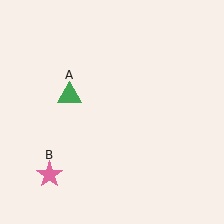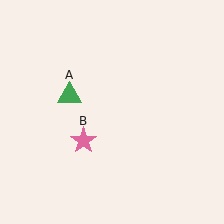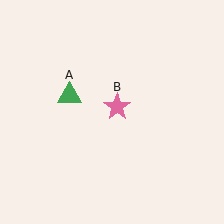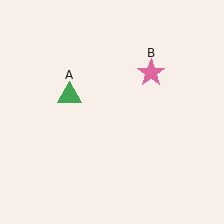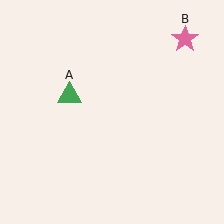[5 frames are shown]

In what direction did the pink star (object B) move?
The pink star (object B) moved up and to the right.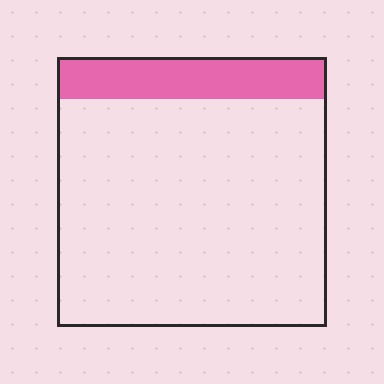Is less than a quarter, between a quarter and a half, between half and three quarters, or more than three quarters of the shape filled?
Less than a quarter.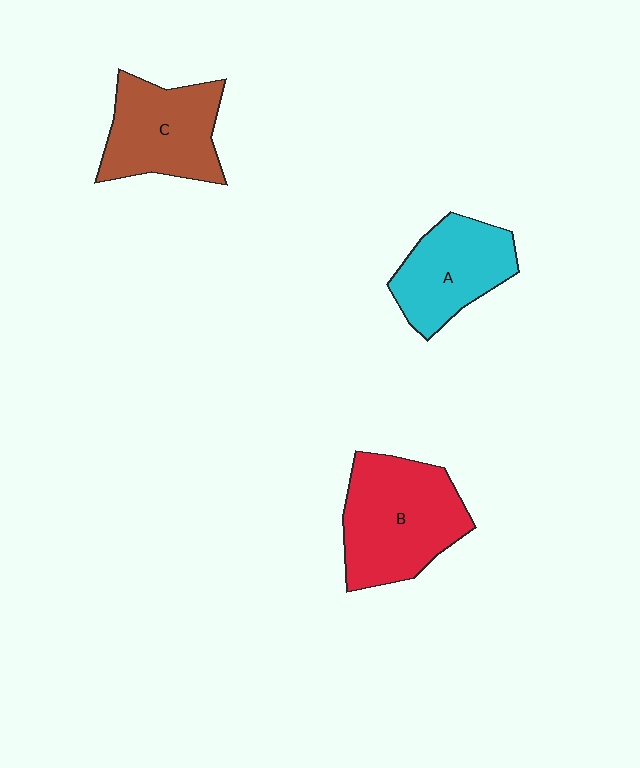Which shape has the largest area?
Shape B (red).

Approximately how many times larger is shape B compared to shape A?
Approximately 1.3 times.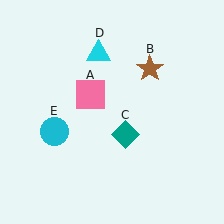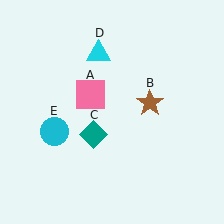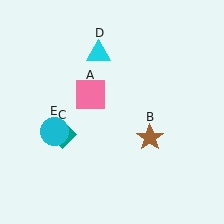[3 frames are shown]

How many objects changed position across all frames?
2 objects changed position: brown star (object B), teal diamond (object C).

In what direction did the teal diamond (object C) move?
The teal diamond (object C) moved left.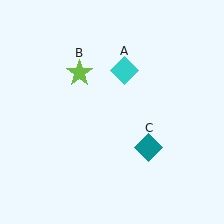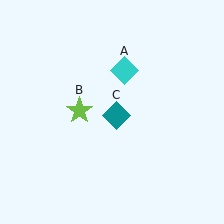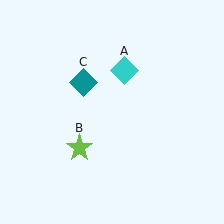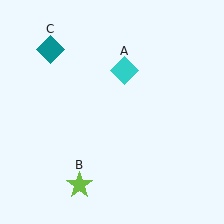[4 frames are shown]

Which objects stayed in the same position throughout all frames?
Cyan diamond (object A) remained stationary.